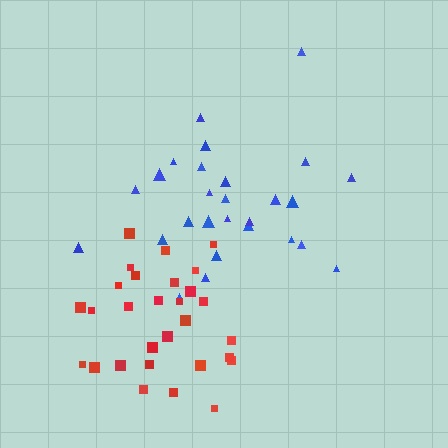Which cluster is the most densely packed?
Red.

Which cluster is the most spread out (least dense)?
Blue.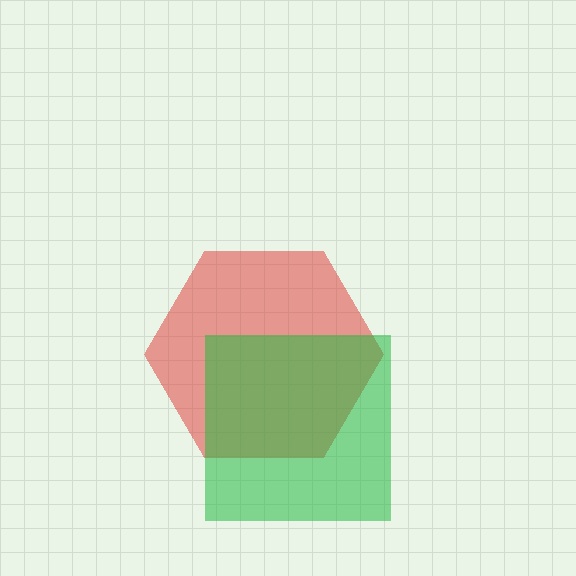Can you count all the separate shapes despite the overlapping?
Yes, there are 2 separate shapes.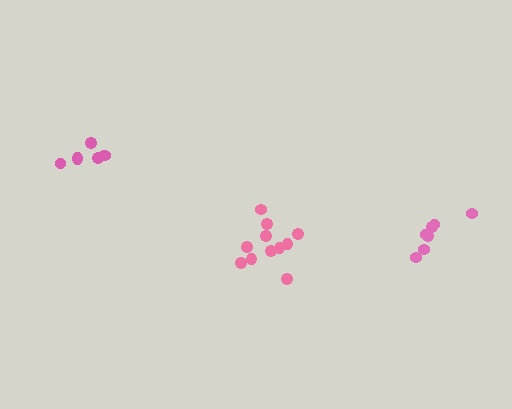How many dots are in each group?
Group 1: 11 dots, Group 2: 7 dots, Group 3: 7 dots (25 total).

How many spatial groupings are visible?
There are 3 spatial groupings.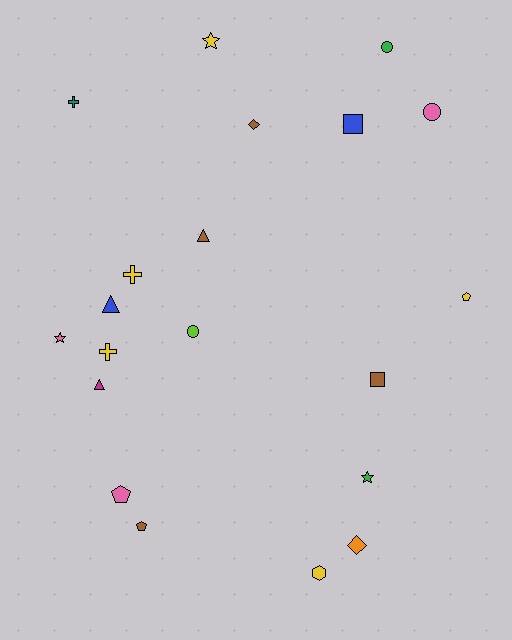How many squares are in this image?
There are 2 squares.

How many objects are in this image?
There are 20 objects.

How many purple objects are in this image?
There are no purple objects.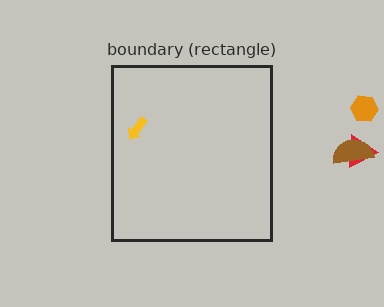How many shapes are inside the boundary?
1 inside, 3 outside.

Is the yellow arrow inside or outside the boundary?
Inside.